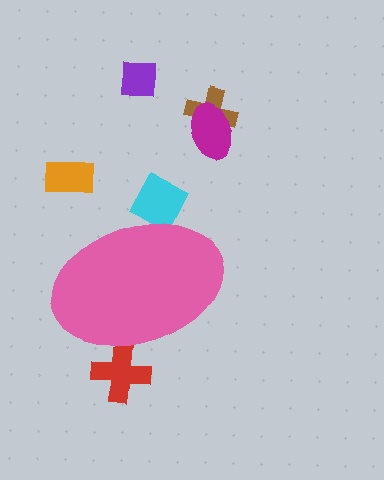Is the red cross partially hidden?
Yes, the red cross is partially hidden behind the pink ellipse.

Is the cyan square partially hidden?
Yes, the cyan square is partially hidden behind the pink ellipse.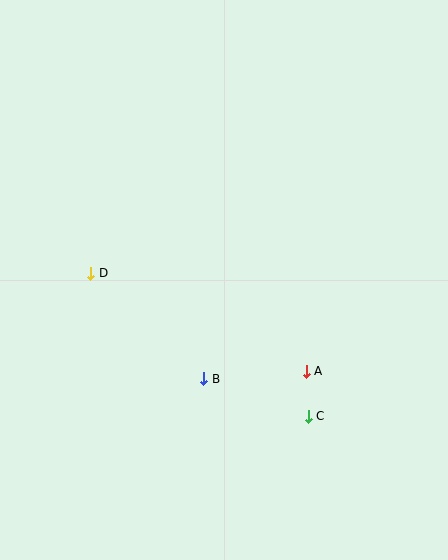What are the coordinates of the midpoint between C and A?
The midpoint between C and A is at (307, 394).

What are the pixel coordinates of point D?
Point D is at (91, 273).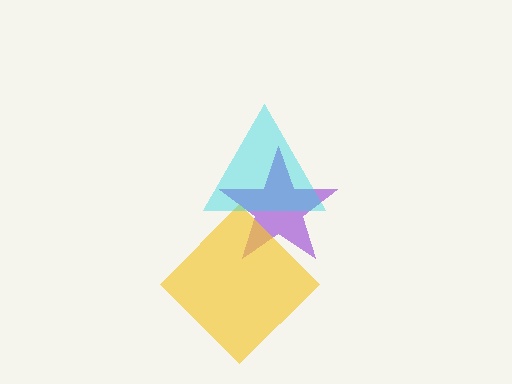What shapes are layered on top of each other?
The layered shapes are: a purple star, a yellow diamond, a cyan triangle.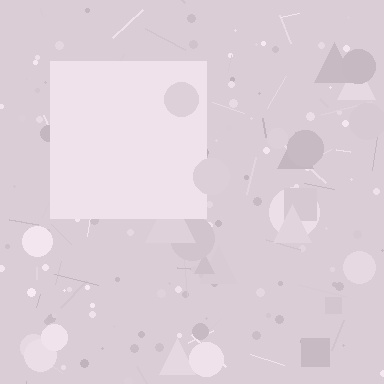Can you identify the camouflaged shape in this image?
The camouflaged shape is a square.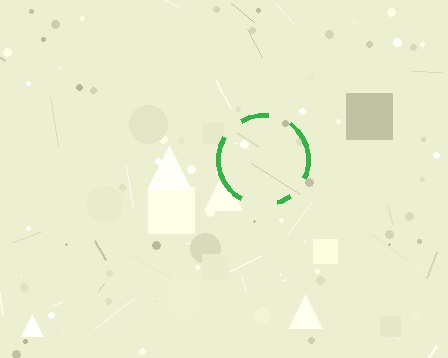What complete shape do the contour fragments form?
The contour fragments form a circle.